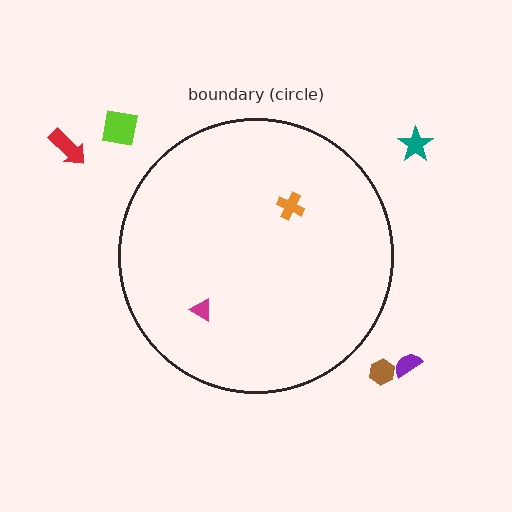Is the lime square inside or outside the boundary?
Outside.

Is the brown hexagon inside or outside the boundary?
Outside.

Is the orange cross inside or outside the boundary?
Inside.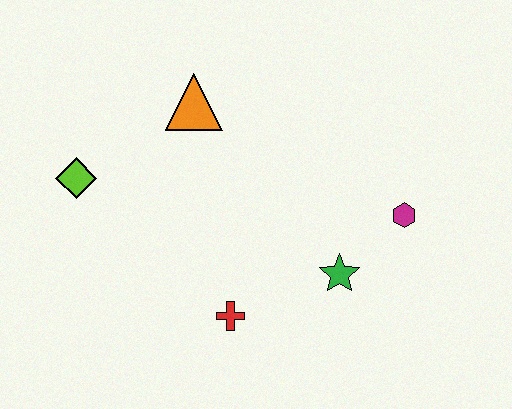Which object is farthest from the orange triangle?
The magenta hexagon is farthest from the orange triangle.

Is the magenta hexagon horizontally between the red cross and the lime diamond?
No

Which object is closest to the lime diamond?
The orange triangle is closest to the lime diamond.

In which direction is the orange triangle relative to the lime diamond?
The orange triangle is to the right of the lime diamond.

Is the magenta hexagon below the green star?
No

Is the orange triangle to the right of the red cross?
No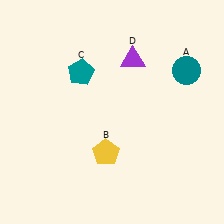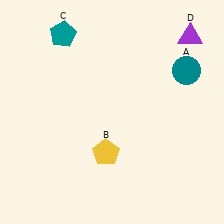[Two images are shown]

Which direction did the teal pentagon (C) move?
The teal pentagon (C) moved up.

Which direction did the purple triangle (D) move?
The purple triangle (D) moved right.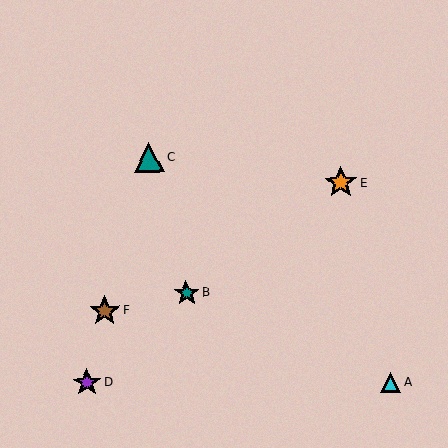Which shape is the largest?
The orange star (labeled E) is the largest.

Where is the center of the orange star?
The center of the orange star is at (341, 183).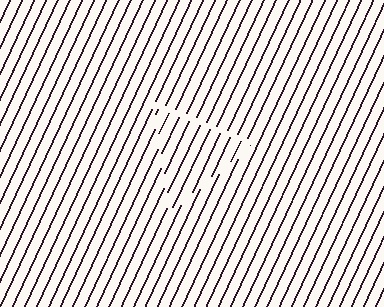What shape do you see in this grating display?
An illusory triangle. The interior of the shape contains the same grating, shifted by half a period — the contour is defined by the phase discontinuity where line-ends from the inner and outer gratings abut.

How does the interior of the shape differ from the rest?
The interior of the shape contains the same grating, shifted by half a period — the contour is defined by the phase discontinuity where line-ends from the inner and outer gratings abut.